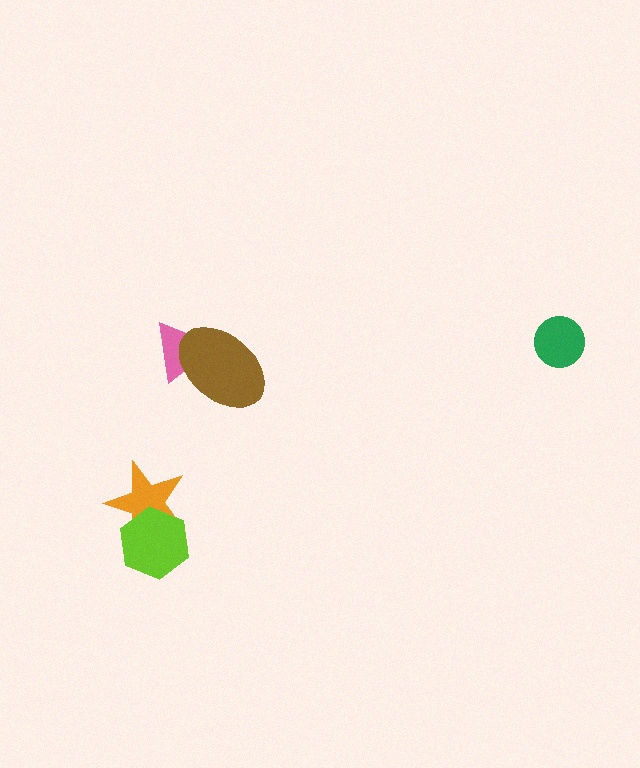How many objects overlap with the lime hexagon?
1 object overlaps with the lime hexagon.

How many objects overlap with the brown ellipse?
1 object overlaps with the brown ellipse.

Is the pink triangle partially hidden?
Yes, it is partially covered by another shape.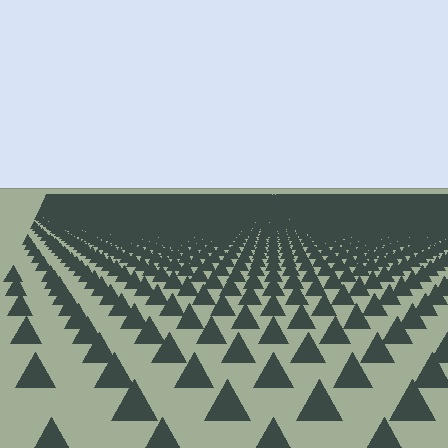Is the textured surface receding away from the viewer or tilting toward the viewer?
The surface is receding away from the viewer. Texture elements get smaller and denser toward the top.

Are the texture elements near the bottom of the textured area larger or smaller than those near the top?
Larger. Near the bottom, elements are closer to the viewer and appear at a bigger on-screen size.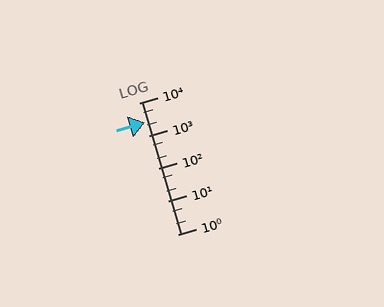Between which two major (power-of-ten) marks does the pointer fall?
The pointer is between 1000 and 10000.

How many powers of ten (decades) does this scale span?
The scale spans 4 decades, from 1 to 10000.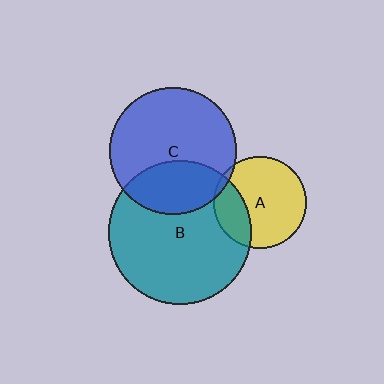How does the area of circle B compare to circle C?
Approximately 1.3 times.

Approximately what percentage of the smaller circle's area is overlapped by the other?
Approximately 5%.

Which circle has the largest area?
Circle B (teal).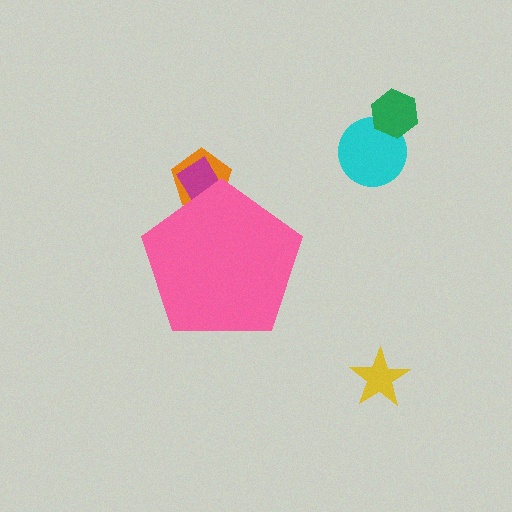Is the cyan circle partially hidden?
No, the cyan circle is fully visible.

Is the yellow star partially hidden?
No, the yellow star is fully visible.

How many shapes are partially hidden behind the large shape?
2 shapes are partially hidden.